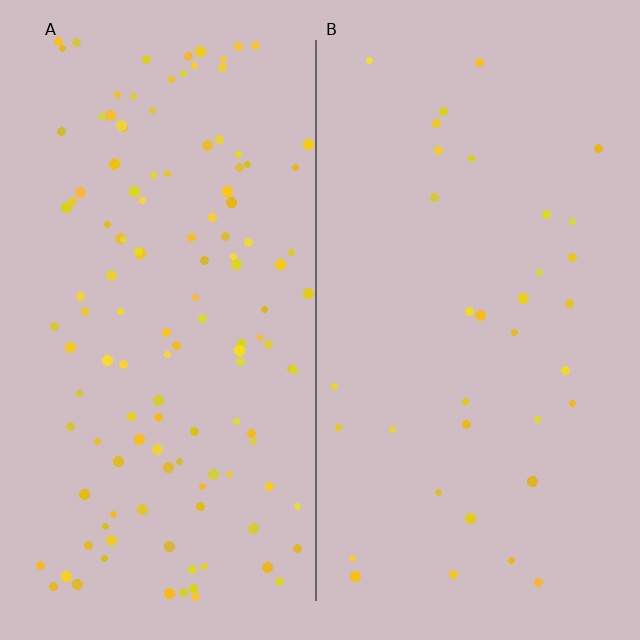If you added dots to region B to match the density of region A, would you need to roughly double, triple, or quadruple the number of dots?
Approximately quadruple.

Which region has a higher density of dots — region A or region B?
A (the left).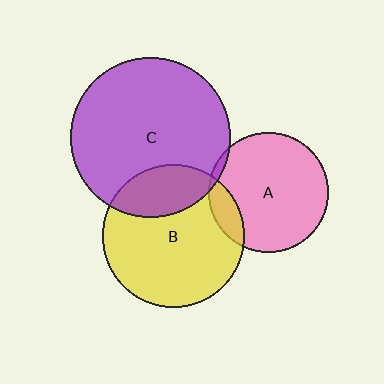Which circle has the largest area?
Circle C (purple).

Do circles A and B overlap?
Yes.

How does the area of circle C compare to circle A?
Approximately 1.8 times.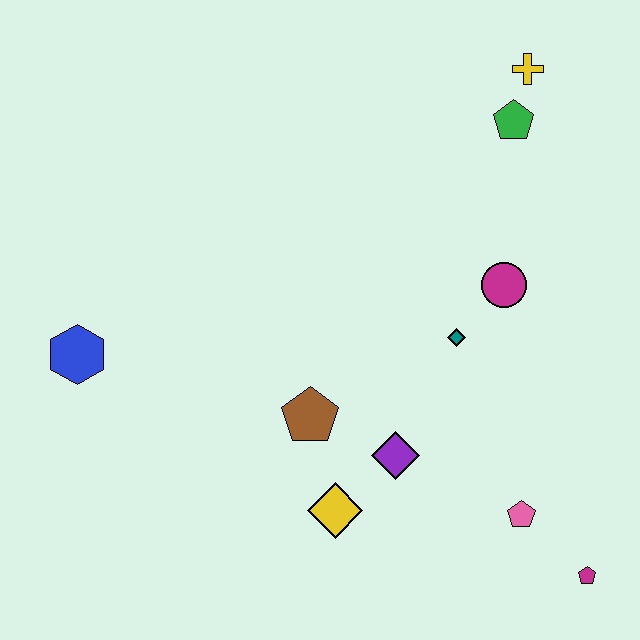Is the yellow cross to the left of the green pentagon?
No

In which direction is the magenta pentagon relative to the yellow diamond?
The magenta pentagon is to the right of the yellow diamond.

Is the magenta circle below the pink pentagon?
No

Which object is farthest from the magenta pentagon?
The blue hexagon is farthest from the magenta pentagon.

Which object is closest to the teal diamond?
The magenta circle is closest to the teal diamond.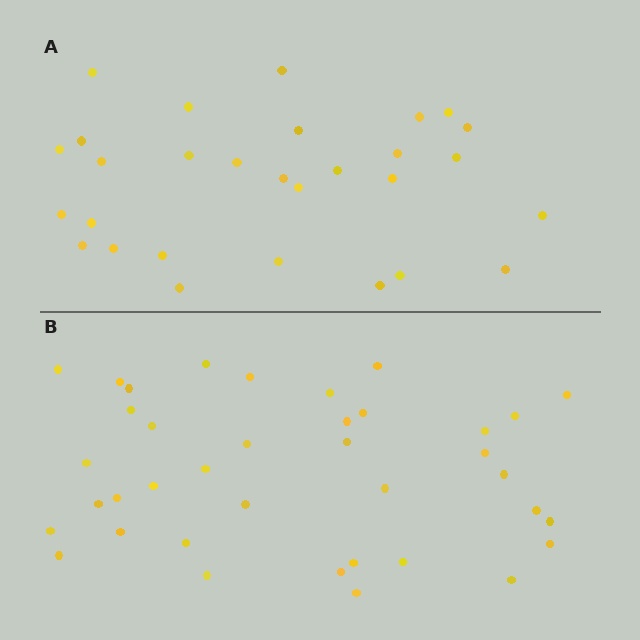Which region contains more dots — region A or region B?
Region B (the bottom region) has more dots.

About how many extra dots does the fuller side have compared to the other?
Region B has roughly 8 or so more dots than region A.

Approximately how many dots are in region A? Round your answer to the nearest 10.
About 30 dots. (The exact count is 29, which rounds to 30.)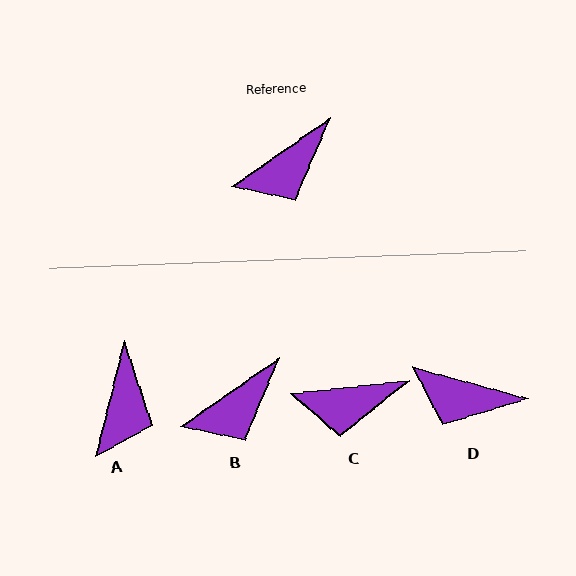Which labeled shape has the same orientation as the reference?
B.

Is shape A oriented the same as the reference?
No, it is off by about 41 degrees.